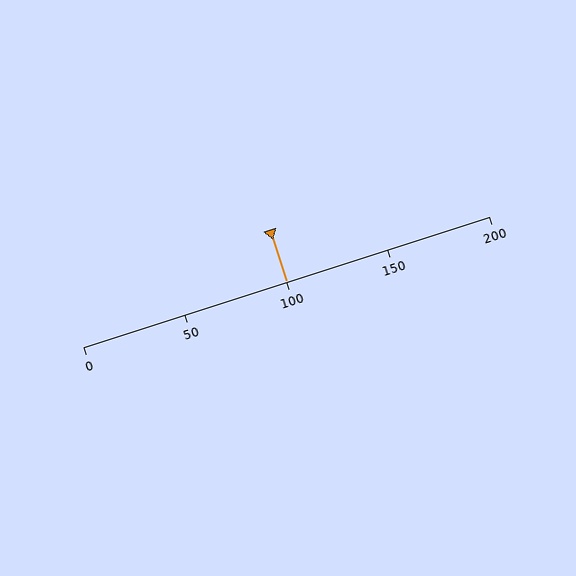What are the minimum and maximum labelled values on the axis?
The axis runs from 0 to 200.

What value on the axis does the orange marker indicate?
The marker indicates approximately 100.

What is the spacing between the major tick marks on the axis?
The major ticks are spaced 50 apart.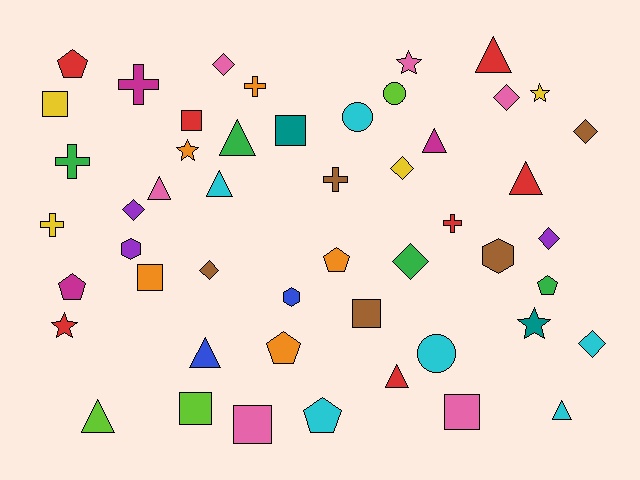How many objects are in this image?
There are 50 objects.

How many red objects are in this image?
There are 7 red objects.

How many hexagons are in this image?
There are 3 hexagons.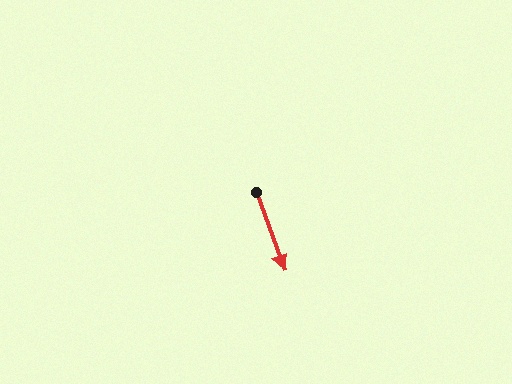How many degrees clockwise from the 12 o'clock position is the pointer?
Approximately 160 degrees.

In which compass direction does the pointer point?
South.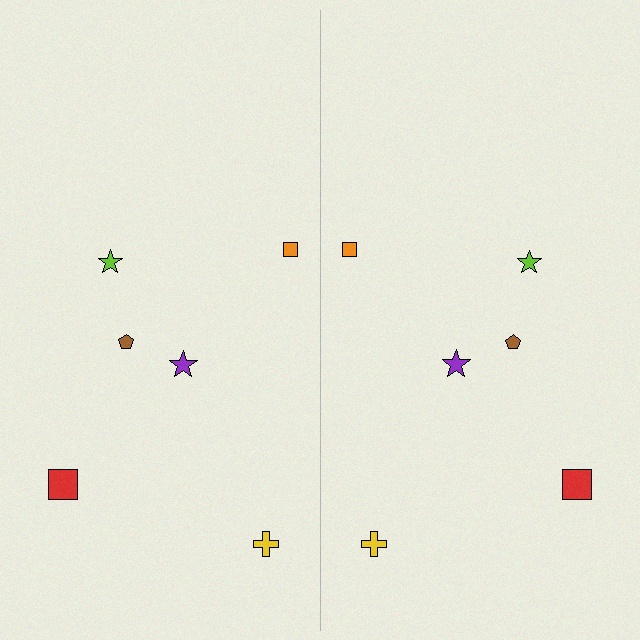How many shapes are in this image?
There are 12 shapes in this image.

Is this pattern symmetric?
Yes, this pattern has bilateral (reflection) symmetry.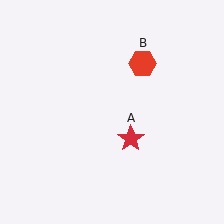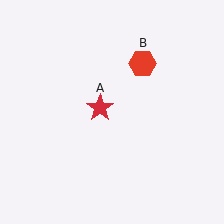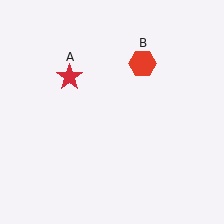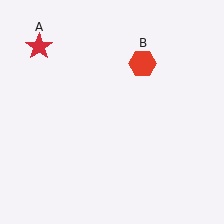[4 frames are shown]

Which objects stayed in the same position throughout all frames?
Red hexagon (object B) remained stationary.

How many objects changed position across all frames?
1 object changed position: red star (object A).